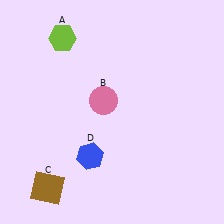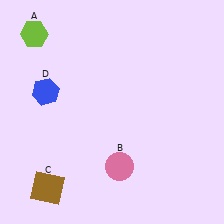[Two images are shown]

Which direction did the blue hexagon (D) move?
The blue hexagon (D) moved up.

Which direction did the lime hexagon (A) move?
The lime hexagon (A) moved left.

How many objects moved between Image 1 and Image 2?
3 objects moved between the two images.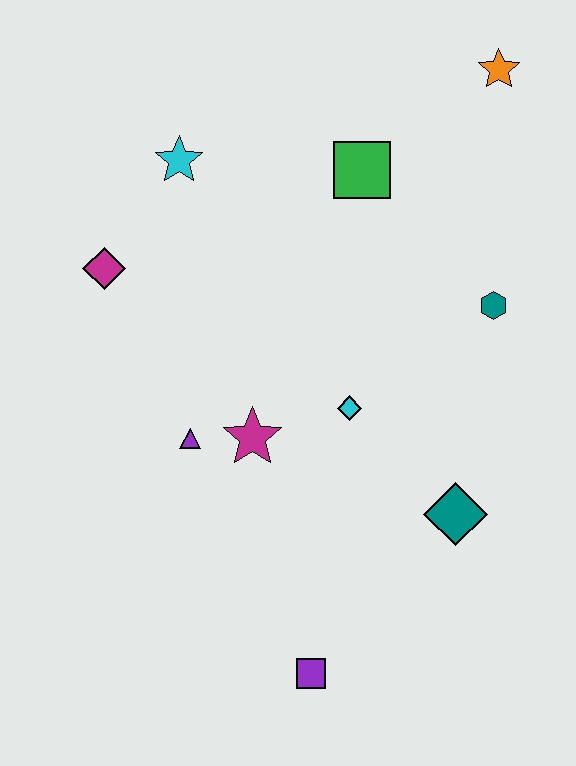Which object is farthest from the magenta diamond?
The purple square is farthest from the magenta diamond.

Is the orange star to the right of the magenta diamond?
Yes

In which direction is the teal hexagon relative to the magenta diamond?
The teal hexagon is to the right of the magenta diamond.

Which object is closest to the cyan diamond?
The magenta star is closest to the cyan diamond.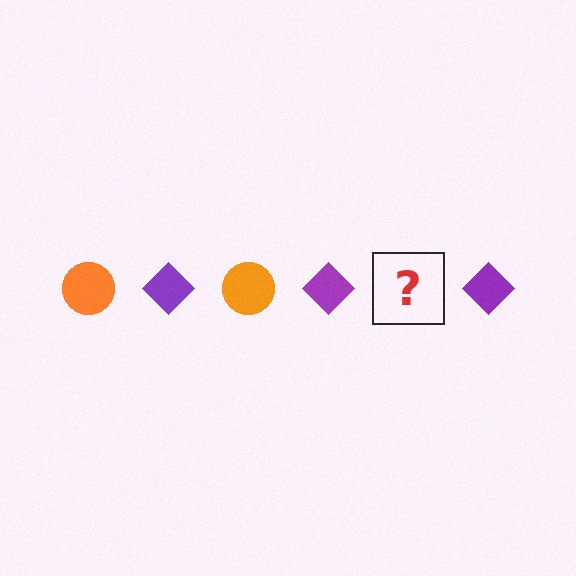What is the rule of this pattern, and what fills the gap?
The rule is that the pattern alternates between orange circle and purple diamond. The gap should be filled with an orange circle.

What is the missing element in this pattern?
The missing element is an orange circle.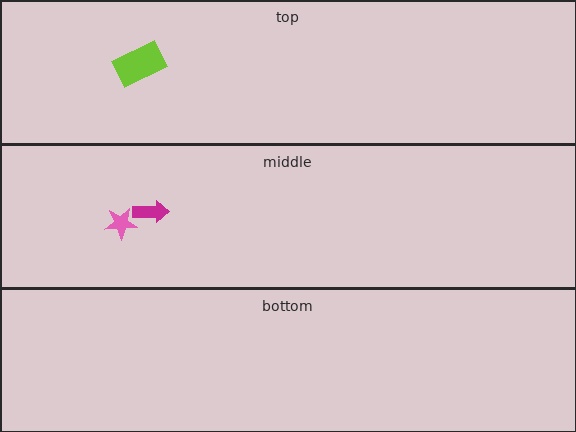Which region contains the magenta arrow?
The middle region.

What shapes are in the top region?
The lime rectangle.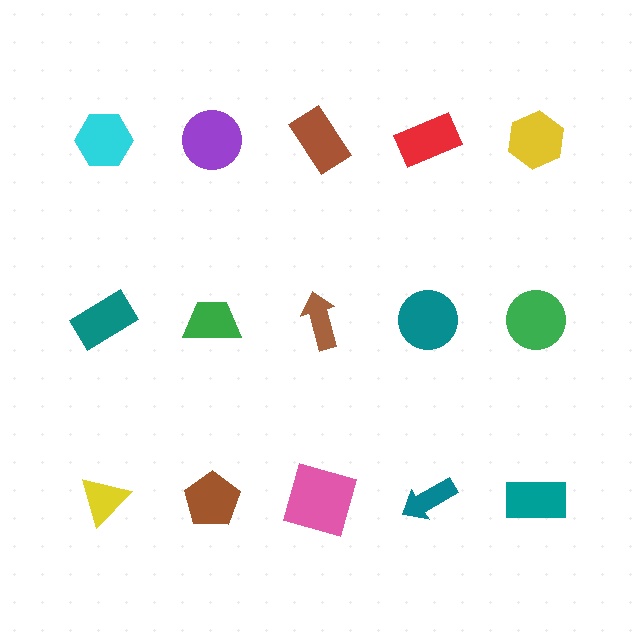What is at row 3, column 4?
A teal arrow.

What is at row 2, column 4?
A teal circle.